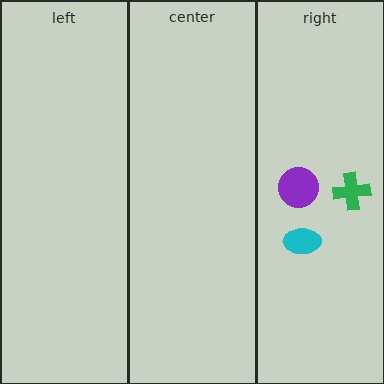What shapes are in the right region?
The purple circle, the cyan ellipse, the green cross.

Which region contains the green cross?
The right region.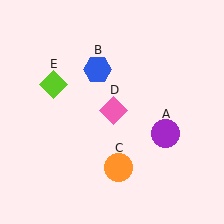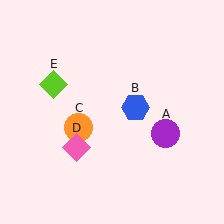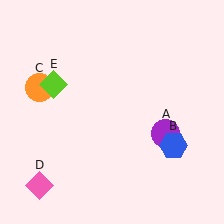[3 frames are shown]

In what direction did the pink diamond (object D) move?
The pink diamond (object D) moved down and to the left.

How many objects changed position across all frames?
3 objects changed position: blue hexagon (object B), orange circle (object C), pink diamond (object D).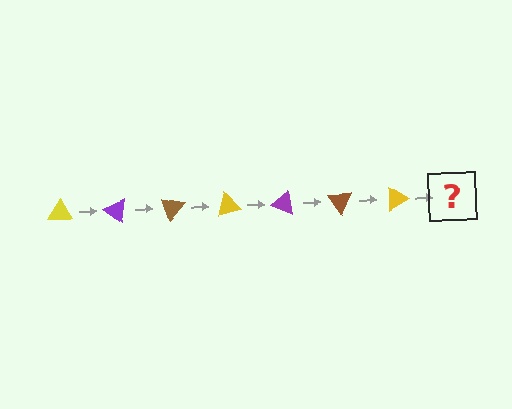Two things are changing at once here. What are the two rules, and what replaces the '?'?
The two rules are that it rotates 35 degrees each step and the color cycles through yellow, purple, and brown. The '?' should be a purple triangle, rotated 245 degrees from the start.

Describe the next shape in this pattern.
It should be a purple triangle, rotated 245 degrees from the start.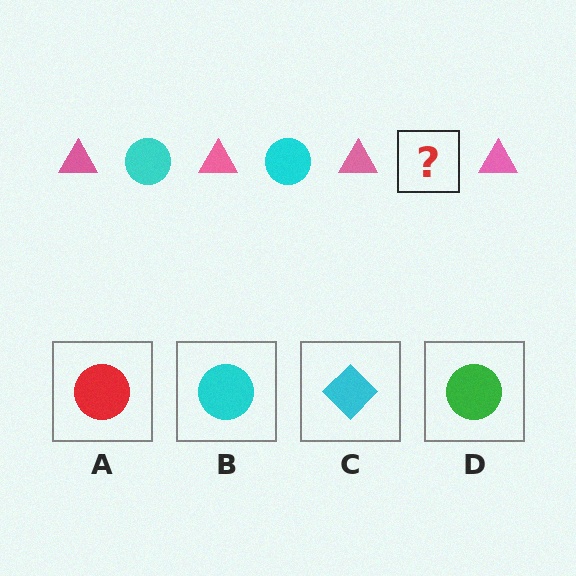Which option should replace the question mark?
Option B.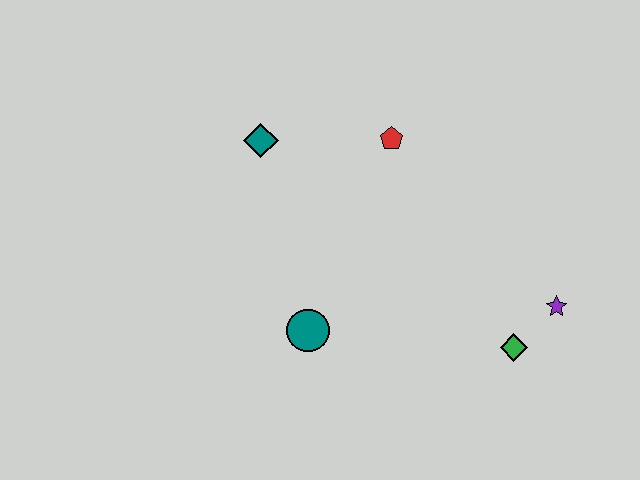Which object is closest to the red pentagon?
The teal diamond is closest to the red pentagon.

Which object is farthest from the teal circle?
The purple star is farthest from the teal circle.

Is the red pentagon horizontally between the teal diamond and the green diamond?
Yes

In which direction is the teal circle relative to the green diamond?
The teal circle is to the left of the green diamond.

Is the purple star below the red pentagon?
Yes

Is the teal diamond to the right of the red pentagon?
No